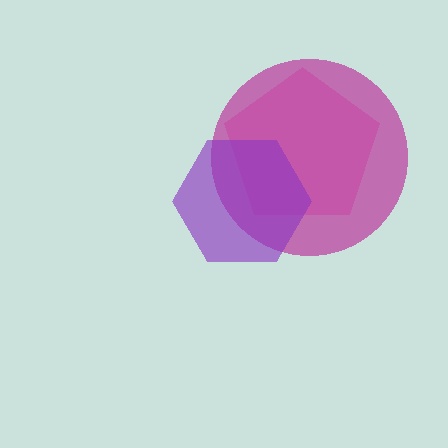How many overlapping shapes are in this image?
There are 3 overlapping shapes in the image.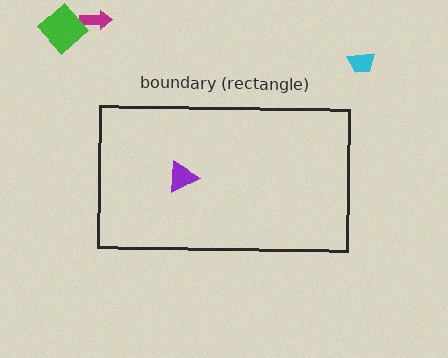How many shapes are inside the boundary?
1 inside, 3 outside.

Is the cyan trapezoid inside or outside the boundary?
Outside.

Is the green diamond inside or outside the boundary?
Outside.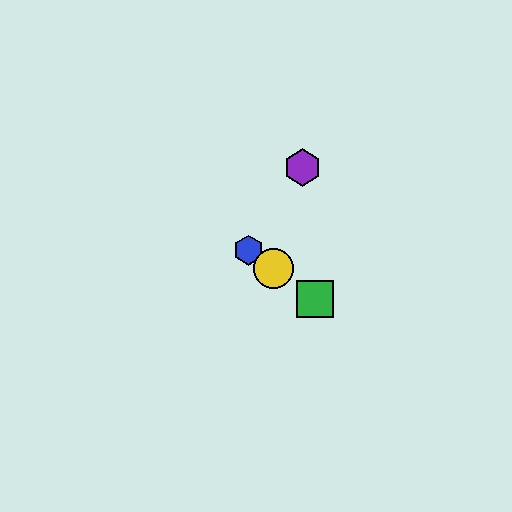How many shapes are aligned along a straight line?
4 shapes (the red star, the blue hexagon, the green square, the yellow circle) are aligned along a straight line.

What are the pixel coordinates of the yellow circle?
The yellow circle is at (274, 268).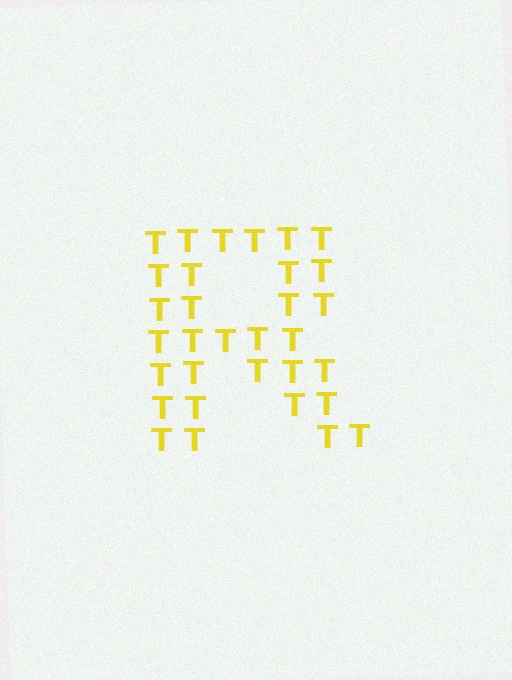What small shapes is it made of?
It is made of small letter T's.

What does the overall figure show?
The overall figure shows the letter R.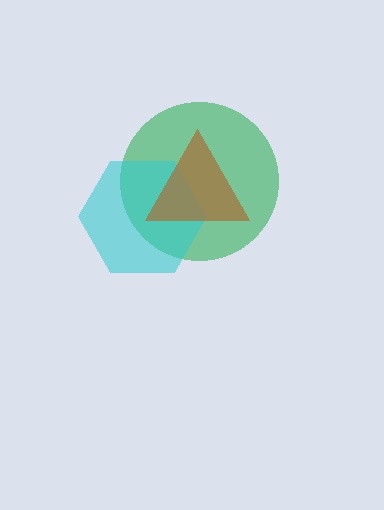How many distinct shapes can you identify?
There are 3 distinct shapes: a green circle, a cyan hexagon, a brown triangle.